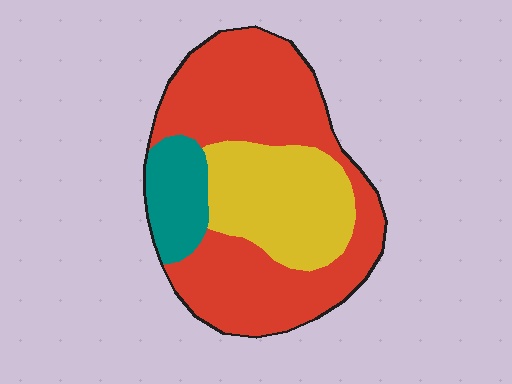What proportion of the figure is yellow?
Yellow covers roughly 30% of the figure.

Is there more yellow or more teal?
Yellow.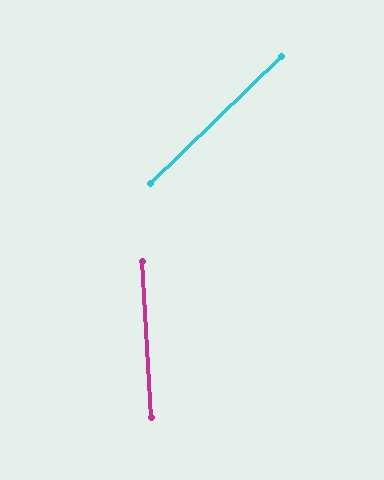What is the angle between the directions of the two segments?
Approximately 49 degrees.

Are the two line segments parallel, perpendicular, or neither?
Neither parallel nor perpendicular — they differ by about 49°.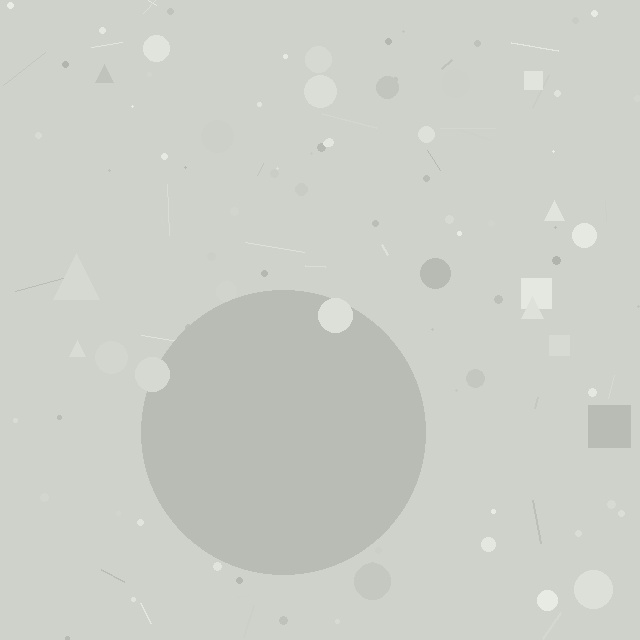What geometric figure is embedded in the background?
A circle is embedded in the background.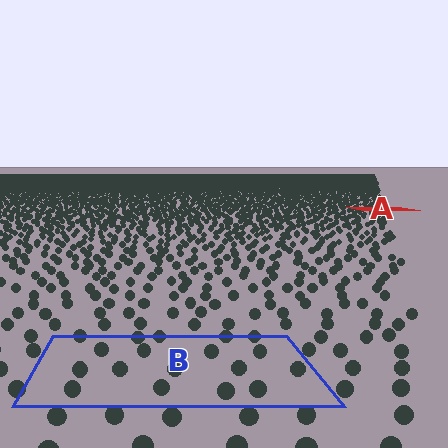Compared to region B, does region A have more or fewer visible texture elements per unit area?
Region A has more texture elements per unit area — they are packed more densely because it is farther away.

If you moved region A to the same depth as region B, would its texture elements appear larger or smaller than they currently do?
They would appear larger. At a closer depth, the same texture elements are projected at a bigger on-screen size.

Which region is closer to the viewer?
Region B is closer. The texture elements there are larger and more spread out.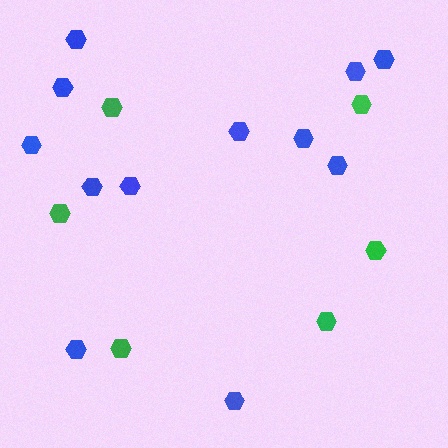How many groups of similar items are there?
There are 2 groups: one group of blue hexagons (12) and one group of green hexagons (6).